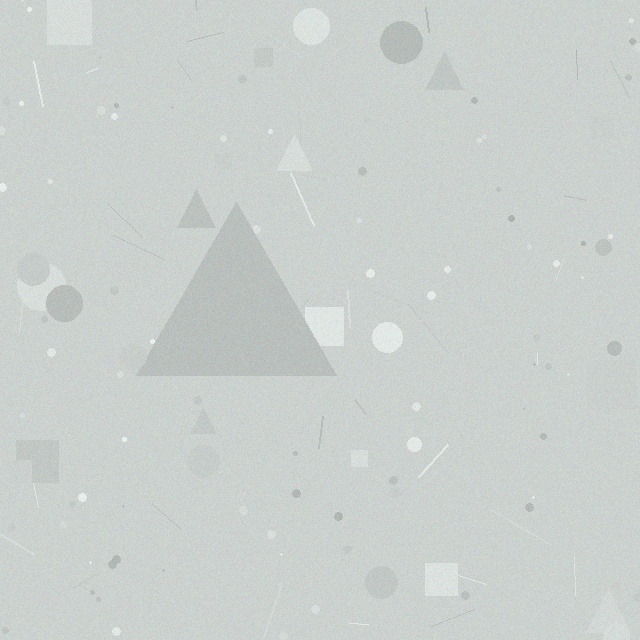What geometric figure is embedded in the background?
A triangle is embedded in the background.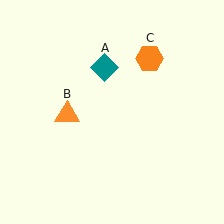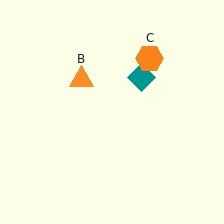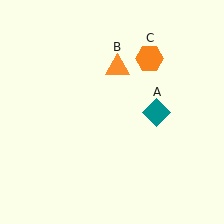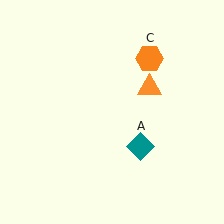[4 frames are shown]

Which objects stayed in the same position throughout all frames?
Orange hexagon (object C) remained stationary.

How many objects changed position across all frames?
2 objects changed position: teal diamond (object A), orange triangle (object B).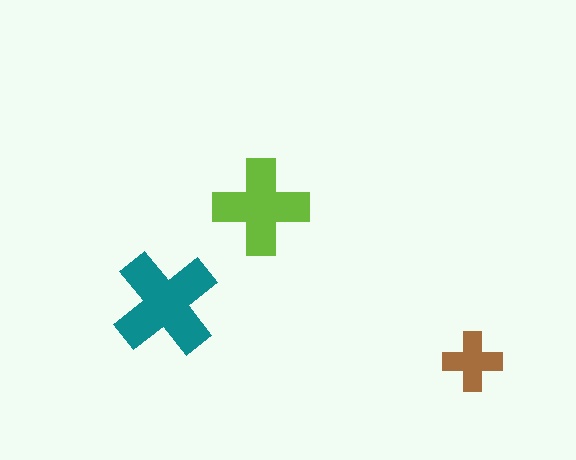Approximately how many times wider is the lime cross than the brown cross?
About 1.5 times wider.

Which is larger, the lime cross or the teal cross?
The teal one.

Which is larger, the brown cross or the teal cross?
The teal one.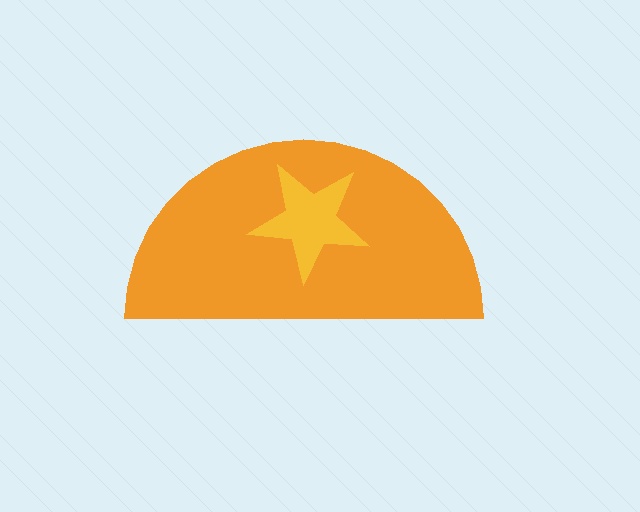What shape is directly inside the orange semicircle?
The yellow star.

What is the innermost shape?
The yellow star.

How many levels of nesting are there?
2.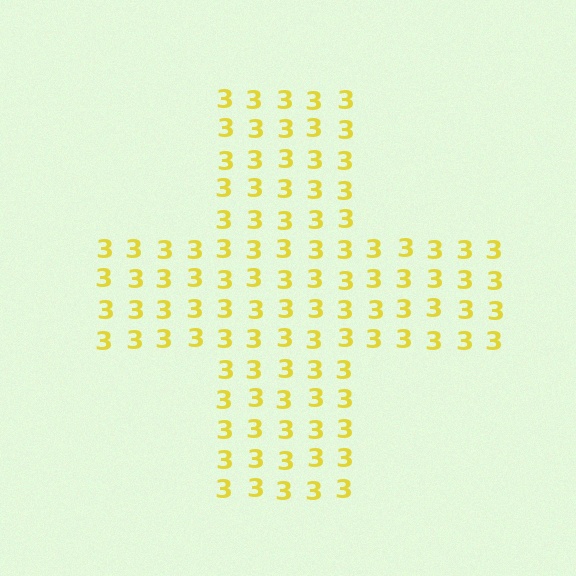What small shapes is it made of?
It is made of small digit 3's.